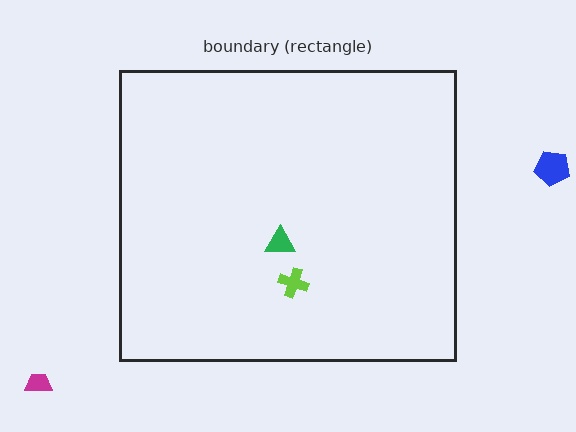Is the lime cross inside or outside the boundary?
Inside.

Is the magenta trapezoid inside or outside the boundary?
Outside.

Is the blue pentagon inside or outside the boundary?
Outside.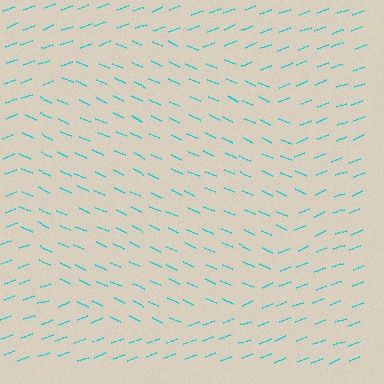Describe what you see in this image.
The image is filled with small cyan line segments. A circle region in the image has lines oriented differently from the surrounding lines, creating a visible texture boundary.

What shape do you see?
I see a circle.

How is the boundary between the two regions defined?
The boundary is defined purely by a change in line orientation (approximately 45 degrees difference). All lines are the same color and thickness.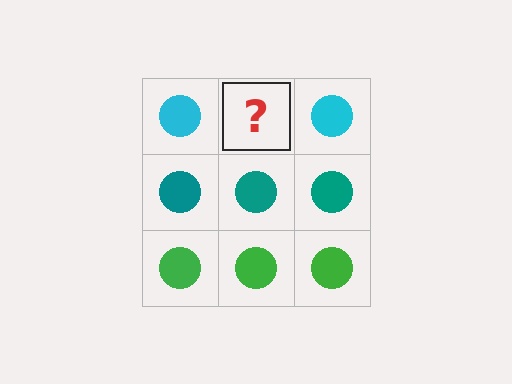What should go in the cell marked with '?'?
The missing cell should contain a cyan circle.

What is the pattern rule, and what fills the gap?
The rule is that each row has a consistent color. The gap should be filled with a cyan circle.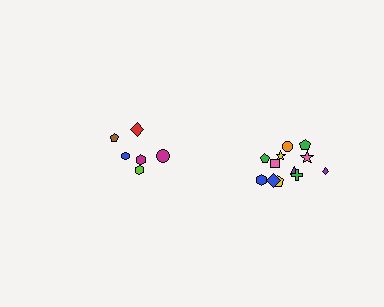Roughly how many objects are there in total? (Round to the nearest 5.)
Roughly 20 objects in total.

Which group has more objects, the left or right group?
The right group.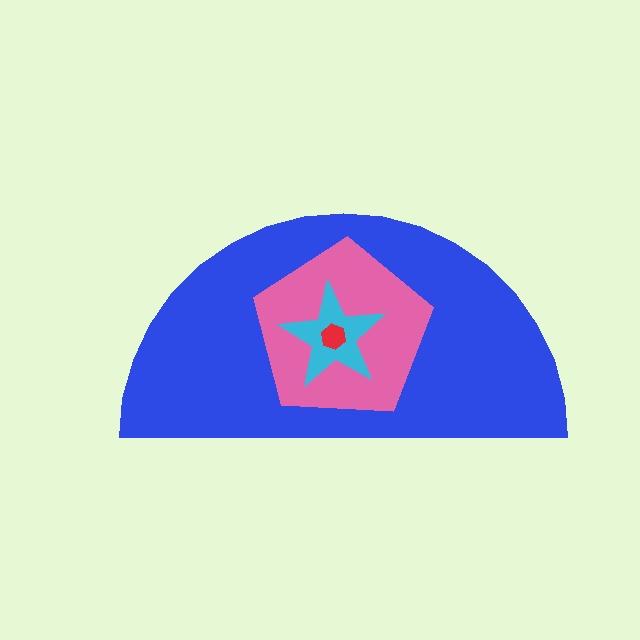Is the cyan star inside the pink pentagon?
Yes.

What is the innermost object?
The red hexagon.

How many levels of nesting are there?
4.